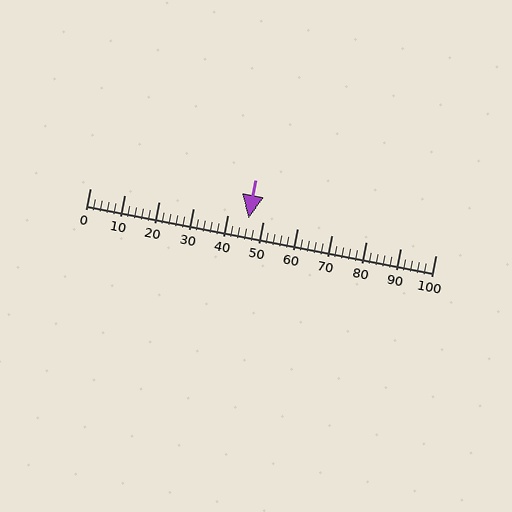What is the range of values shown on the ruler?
The ruler shows values from 0 to 100.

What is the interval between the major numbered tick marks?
The major tick marks are spaced 10 units apart.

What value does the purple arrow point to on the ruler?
The purple arrow points to approximately 46.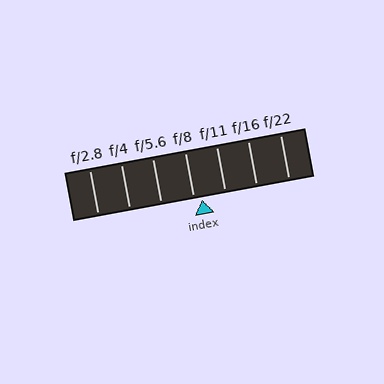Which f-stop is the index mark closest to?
The index mark is closest to f/8.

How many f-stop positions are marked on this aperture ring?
There are 7 f-stop positions marked.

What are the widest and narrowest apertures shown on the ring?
The widest aperture shown is f/2.8 and the narrowest is f/22.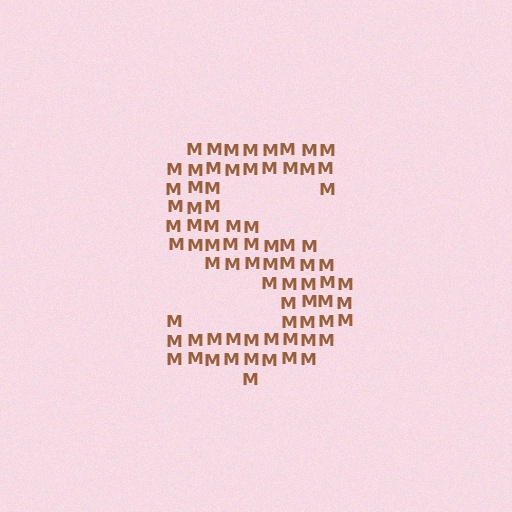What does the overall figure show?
The overall figure shows the letter S.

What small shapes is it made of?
It is made of small letter M's.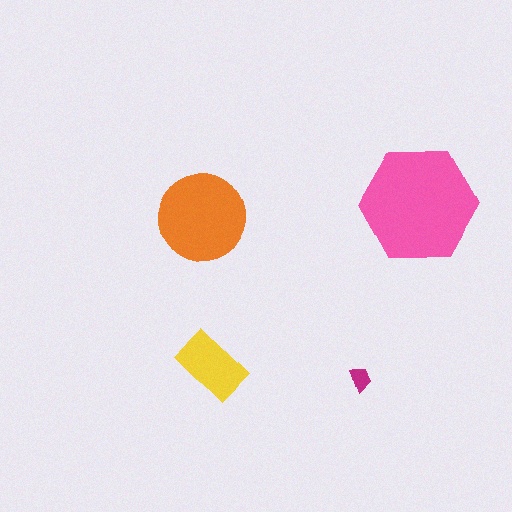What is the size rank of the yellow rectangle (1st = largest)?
3rd.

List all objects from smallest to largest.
The magenta trapezoid, the yellow rectangle, the orange circle, the pink hexagon.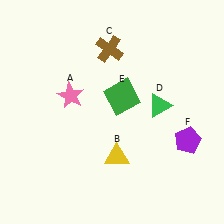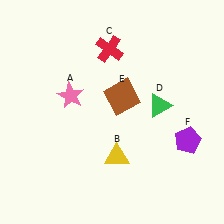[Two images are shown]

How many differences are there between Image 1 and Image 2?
There are 2 differences between the two images.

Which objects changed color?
C changed from brown to red. E changed from green to brown.